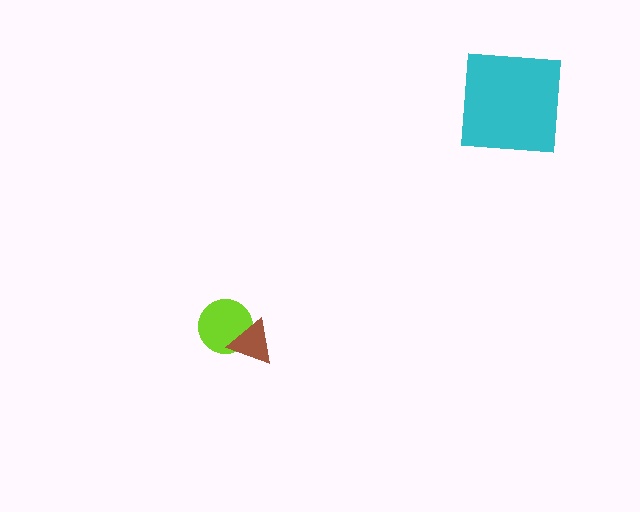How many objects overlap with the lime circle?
1 object overlaps with the lime circle.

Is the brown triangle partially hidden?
No, no other shape covers it.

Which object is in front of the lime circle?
The brown triangle is in front of the lime circle.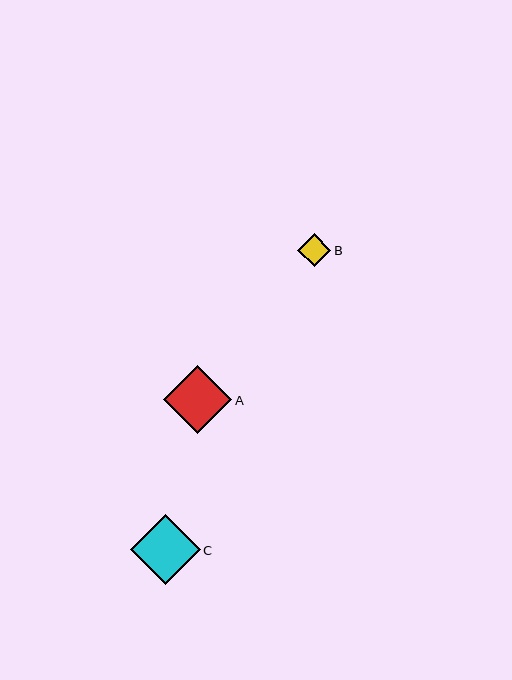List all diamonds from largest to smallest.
From largest to smallest: C, A, B.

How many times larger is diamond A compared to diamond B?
Diamond A is approximately 2.0 times the size of diamond B.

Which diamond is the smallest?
Diamond B is the smallest with a size of approximately 33 pixels.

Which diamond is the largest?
Diamond C is the largest with a size of approximately 70 pixels.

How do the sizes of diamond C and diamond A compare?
Diamond C and diamond A are approximately the same size.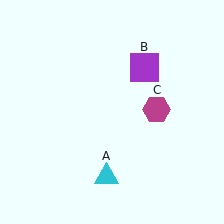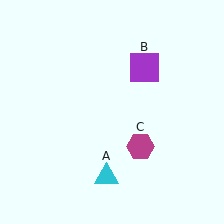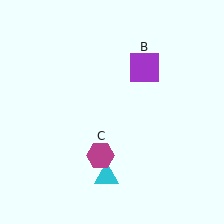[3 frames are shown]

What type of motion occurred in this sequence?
The magenta hexagon (object C) rotated clockwise around the center of the scene.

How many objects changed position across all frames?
1 object changed position: magenta hexagon (object C).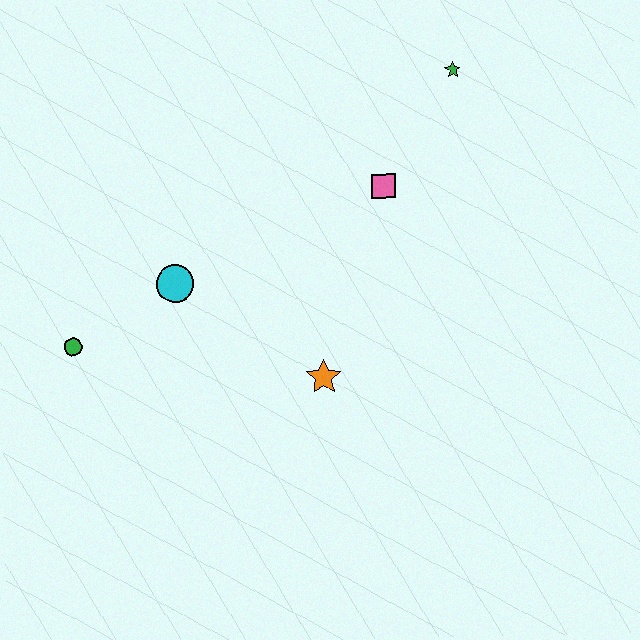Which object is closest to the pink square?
The green star is closest to the pink square.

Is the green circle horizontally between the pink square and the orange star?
No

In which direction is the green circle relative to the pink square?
The green circle is to the left of the pink square.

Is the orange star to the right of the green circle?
Yes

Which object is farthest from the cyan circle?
The green star is farthest from the cyan circle.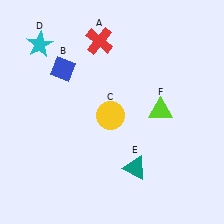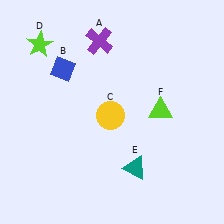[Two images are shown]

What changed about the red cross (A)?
In Image 1, A is red. In Image 2, it changed to purple.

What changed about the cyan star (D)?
In Image 1, D is cyan. In Image 2, it changed to lime.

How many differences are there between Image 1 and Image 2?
There are 2 differences between the two images.